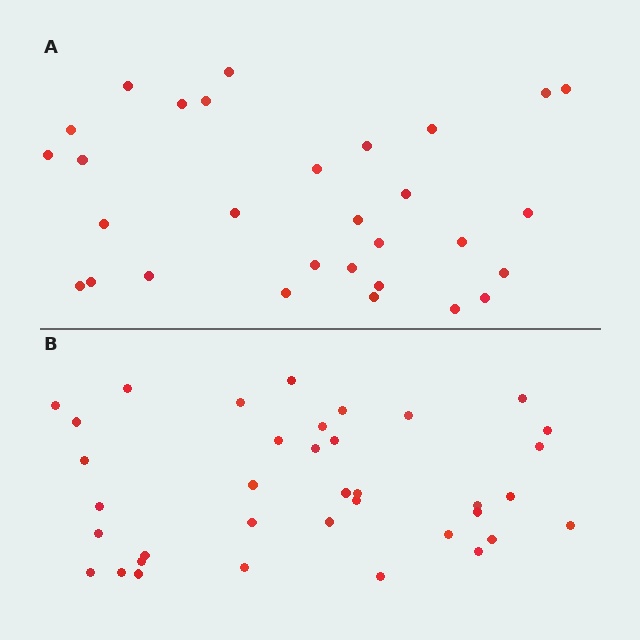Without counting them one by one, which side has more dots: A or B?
Region B (the bottom region) has more dots.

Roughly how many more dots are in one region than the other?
Region B has roughly 8 or so more dots than region A.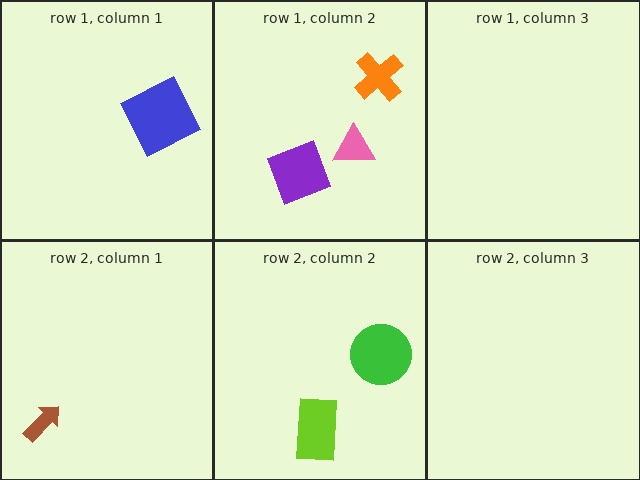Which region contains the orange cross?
The row 1, column 2 region.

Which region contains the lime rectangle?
The row 2, column 2 region.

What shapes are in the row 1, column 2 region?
The orange cross, the pink triangle, the purple diamond.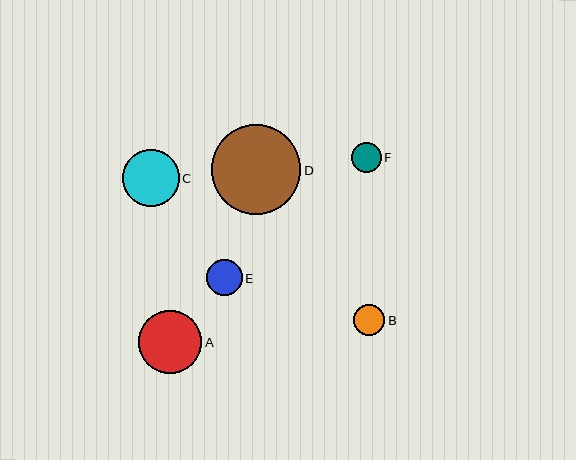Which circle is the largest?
Circle D is the largest with a size of approximately 90 pixels.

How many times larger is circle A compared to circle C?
Circle A is approximately 1.1 times the size of circle C.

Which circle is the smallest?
Circle F is the smallest with a size of approximately 30 pixels.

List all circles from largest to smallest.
From largest to smallest: D, A, C, E, B, F.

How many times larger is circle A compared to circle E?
Circle A is approximately 1.7 times the size of circle E.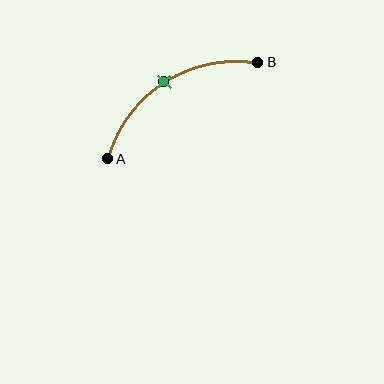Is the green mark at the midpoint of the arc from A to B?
Yes. The green mark lies on the arc at equal arc-length from both A and B — it is the arc midpoint.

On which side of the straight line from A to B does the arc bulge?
The arc bulges above the straight line connecting A and B.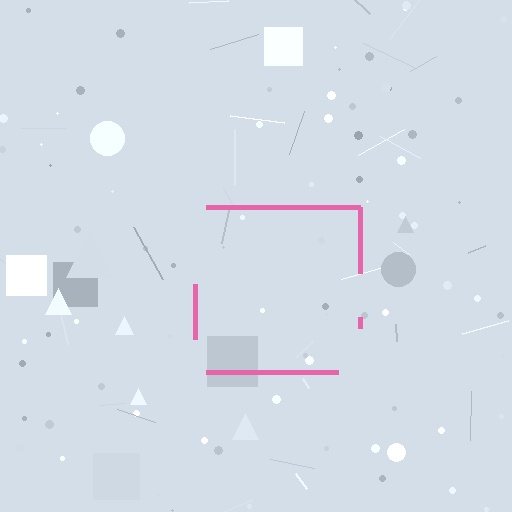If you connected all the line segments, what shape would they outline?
They would outline a square.